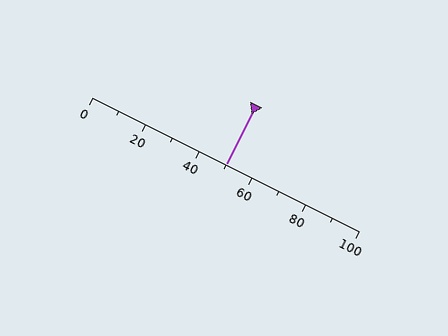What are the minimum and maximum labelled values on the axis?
The axis runs from 0 to 100.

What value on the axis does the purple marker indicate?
The marker indicates approximately 50.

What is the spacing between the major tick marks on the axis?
The major ticks are spaced 20 apart.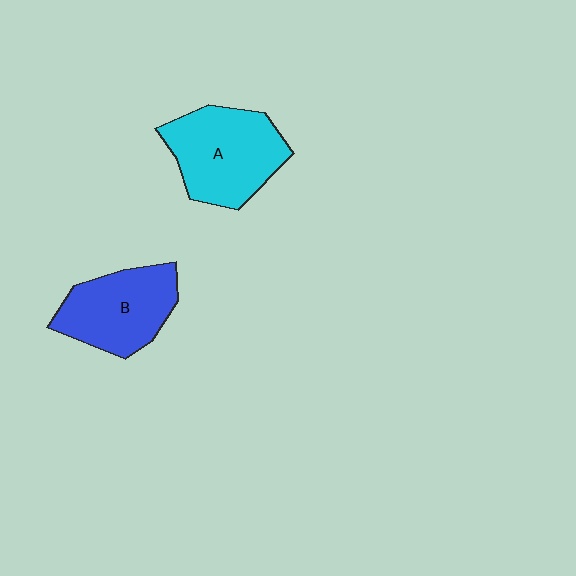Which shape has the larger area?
Shape A (cyan).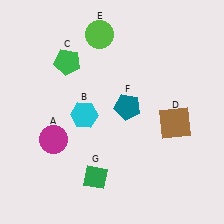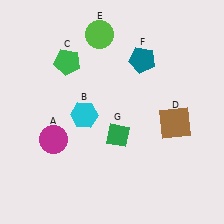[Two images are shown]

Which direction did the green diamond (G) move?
The green diamond (G) moved up.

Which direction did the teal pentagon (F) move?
The teal pentagon (F) moved up.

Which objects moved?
The objects that moved are: the teal pentagon (F), the green diamond (G).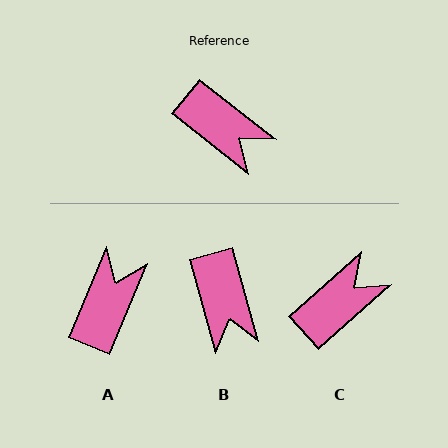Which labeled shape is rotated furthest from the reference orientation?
A, about 106 degrees away.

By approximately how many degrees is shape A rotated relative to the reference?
Approximately 106 degrees counter-clockwise.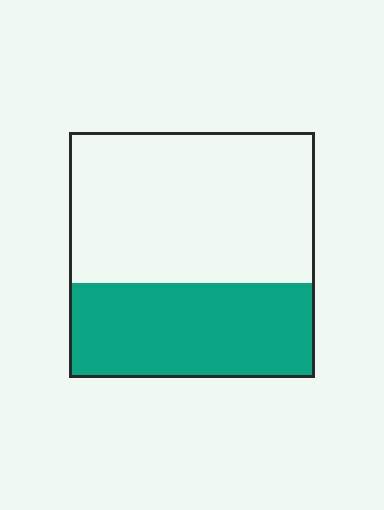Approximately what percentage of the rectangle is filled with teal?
Approximately 40%.